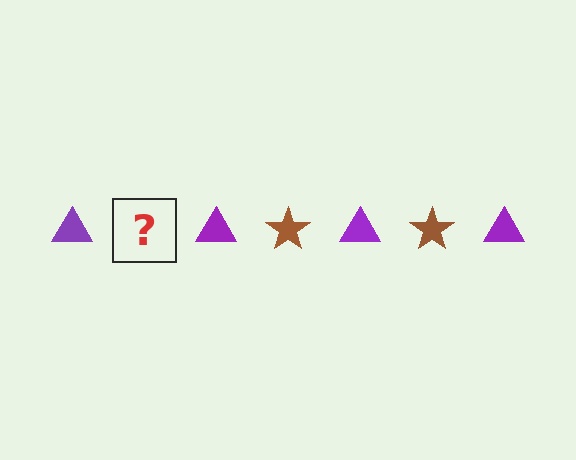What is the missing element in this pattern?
The missing element is a brown star.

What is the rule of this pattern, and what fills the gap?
The rule is that the pattern alternates between purple triangle and brown star. The gap should be filled with a brown star.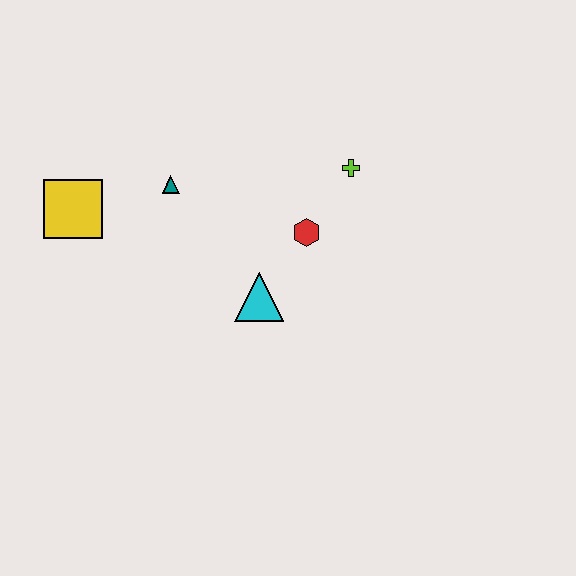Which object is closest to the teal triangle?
The yellow square is closest to the teal triangle.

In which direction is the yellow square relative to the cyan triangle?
The yellow square is to the left of the cyan triangle.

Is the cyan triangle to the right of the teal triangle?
Yes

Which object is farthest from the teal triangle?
The lime cross is farthest from the teal triangle.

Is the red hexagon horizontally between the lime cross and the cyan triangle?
Yes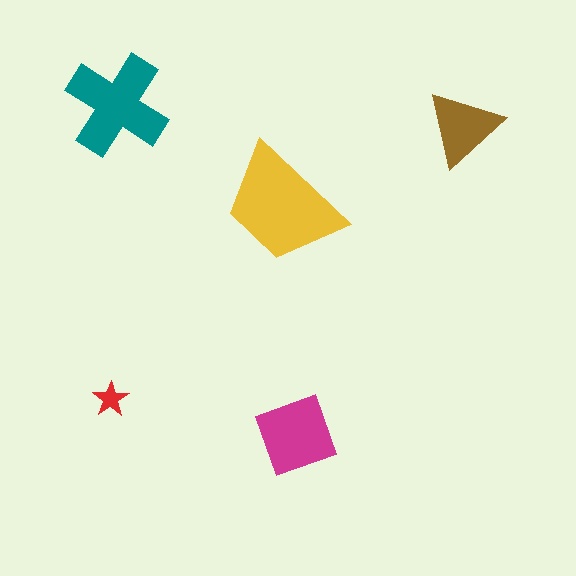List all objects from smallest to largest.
The red star, the brown triangle, the magenta diamond, the teal cross, the yellow trapezoid.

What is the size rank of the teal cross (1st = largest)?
2nd.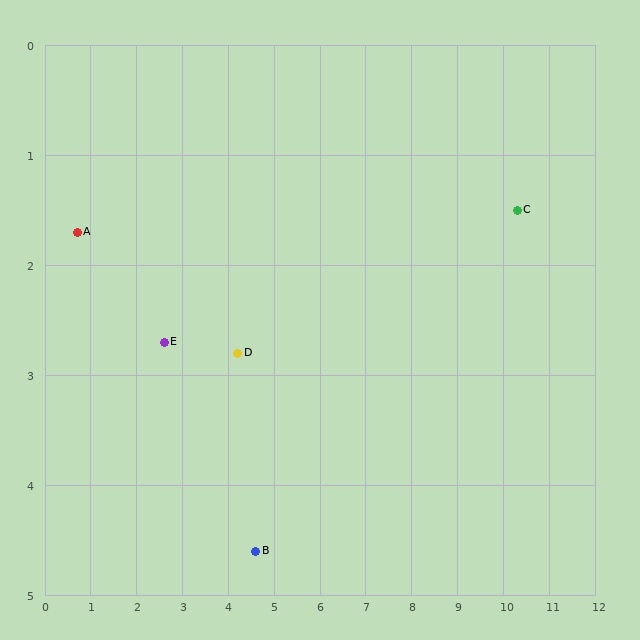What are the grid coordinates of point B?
Point B is at approximately (4.6, 4.6).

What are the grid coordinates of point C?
Point C is at approximately (10.3, 1.5).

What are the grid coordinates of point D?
Point D is at approximately (4.2, 2.8).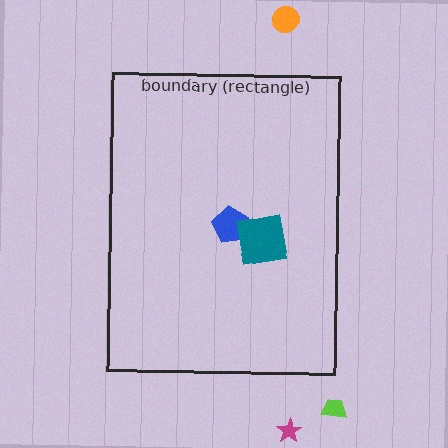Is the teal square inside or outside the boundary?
Inside.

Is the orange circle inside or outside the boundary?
Outside.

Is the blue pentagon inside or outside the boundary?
Inside.